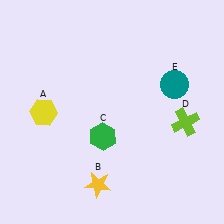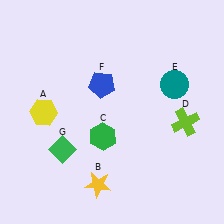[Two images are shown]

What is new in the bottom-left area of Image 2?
A green diamond (G) was added in the bottom-left area of Image 2.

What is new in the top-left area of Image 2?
A blue pentagon (F) was added in the top-left area of Image 2.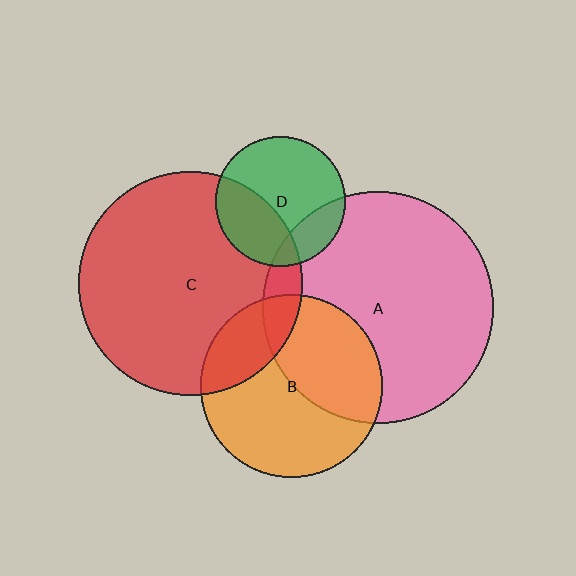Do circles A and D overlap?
Yes.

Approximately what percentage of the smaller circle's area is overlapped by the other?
Approximately 20%.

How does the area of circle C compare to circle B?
Approximately 1.5 times.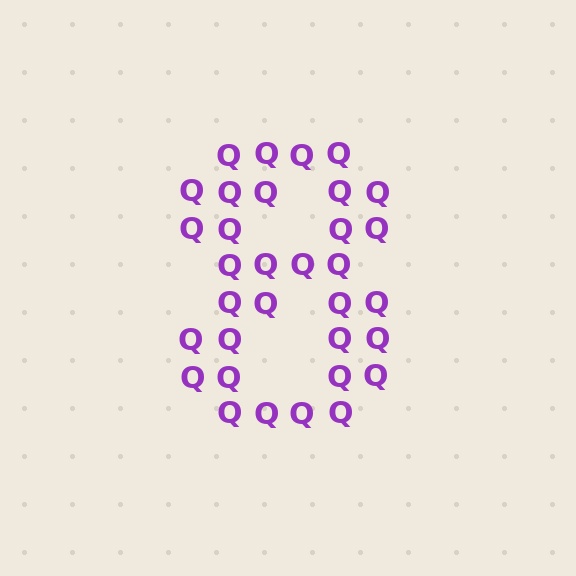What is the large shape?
The large shape is the digit 8.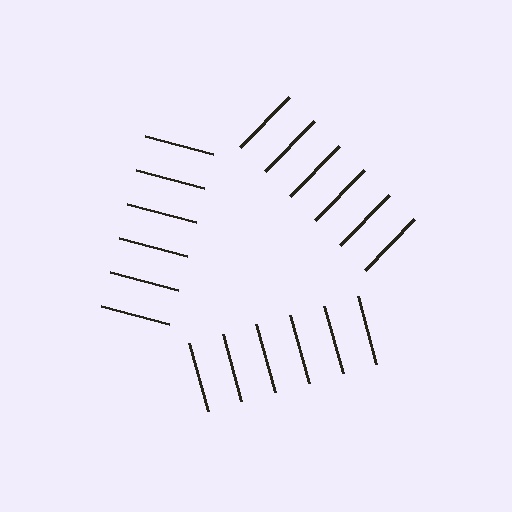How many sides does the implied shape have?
3 sides — the line-ends trace a triangle.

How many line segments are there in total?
18 — 6 along each of the 3 edges.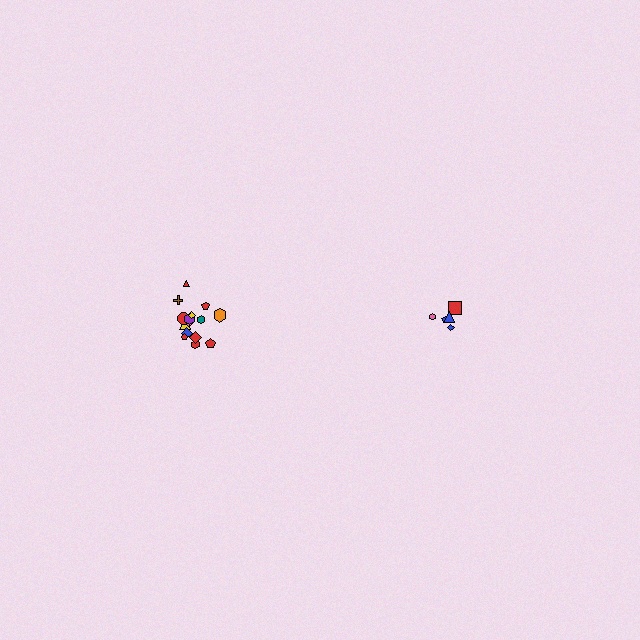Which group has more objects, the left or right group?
The left group.